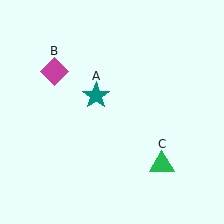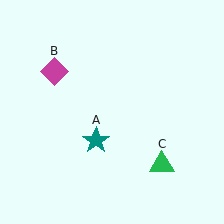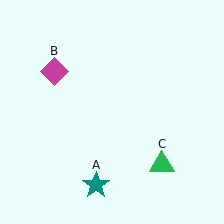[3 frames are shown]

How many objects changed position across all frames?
1 object changed position: teal star (object A).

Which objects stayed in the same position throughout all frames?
Magenta diamond (object B) and green triangle (object C) remained stationary.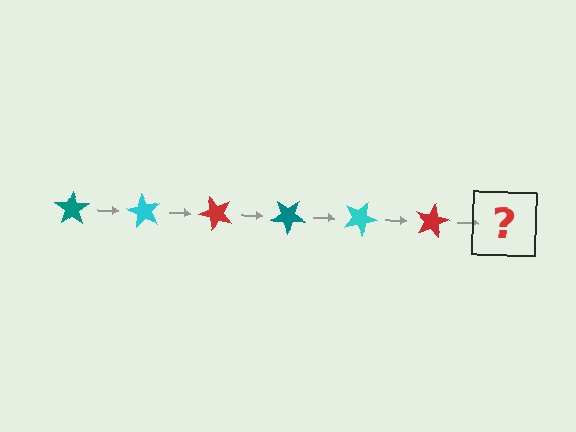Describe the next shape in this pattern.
It should be a teal star, rotated 360 degrees from the start.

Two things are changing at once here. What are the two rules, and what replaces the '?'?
The two rules are that it rotates 60 degrees each step and the color cycles through teal, cyan, and red. The '?' should be a teal star, rotated 360 degrees from the start.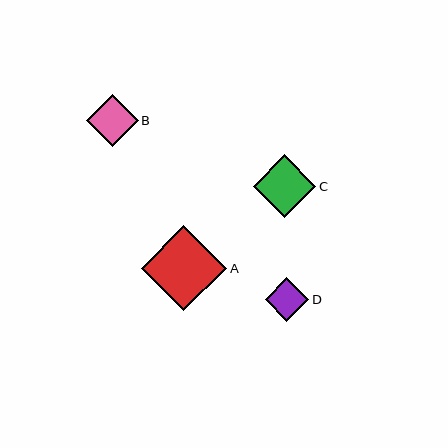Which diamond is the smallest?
Diamond D is the smallest with a size of approximately 44 pixels.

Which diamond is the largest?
Diamond A is the largest with a size of approximately 85 pixels.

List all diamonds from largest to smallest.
From largest to smallest: A, C, B, D.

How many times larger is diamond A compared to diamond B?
Diamond A is approximately 1.6 times the size of diamond B.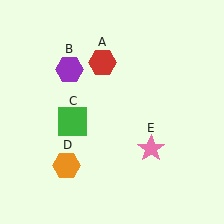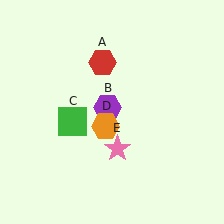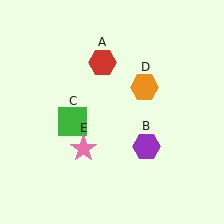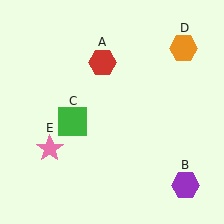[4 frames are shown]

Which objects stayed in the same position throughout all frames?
Red hexagon (object A) and green square (object C) remained stationary.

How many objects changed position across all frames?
3 objects changed position: purple hexagon (object B), orange hexagon (object D), pink star (object E).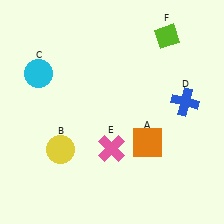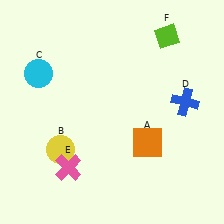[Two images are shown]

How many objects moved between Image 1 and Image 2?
1 object moved between the two images.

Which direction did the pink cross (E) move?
The pink cross (E) moved left.